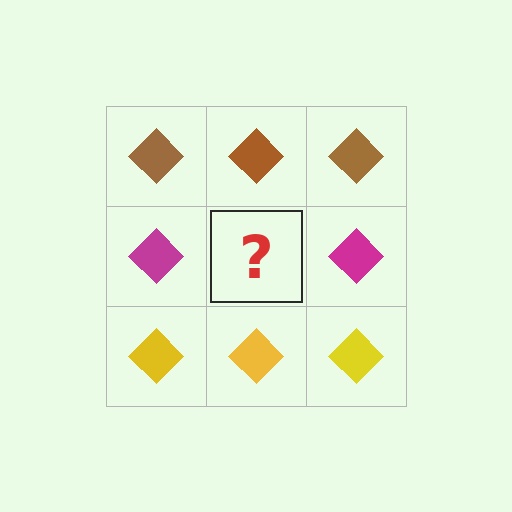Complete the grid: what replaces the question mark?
The question mark should be replaced with a magenta diamond.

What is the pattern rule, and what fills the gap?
The rule is that each row has a consistent color. The gap should be filled with a magenta diamond.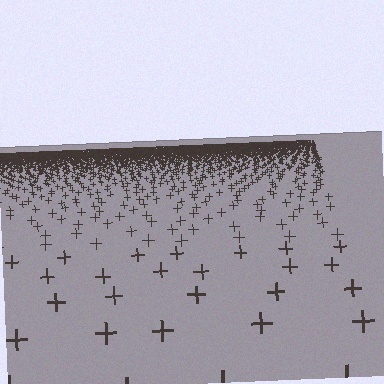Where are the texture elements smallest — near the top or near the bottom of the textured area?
Near the top.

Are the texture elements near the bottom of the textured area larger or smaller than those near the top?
Larger. Near the bottom, elements are closer to the viewer and appear at a bigger on-screen size.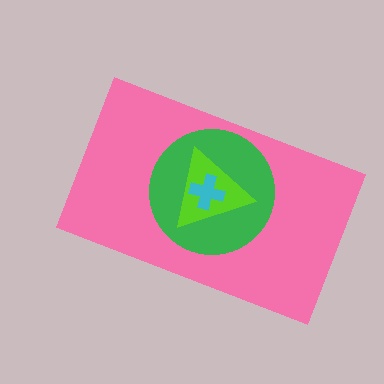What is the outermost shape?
The pink rectangle.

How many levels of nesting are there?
4.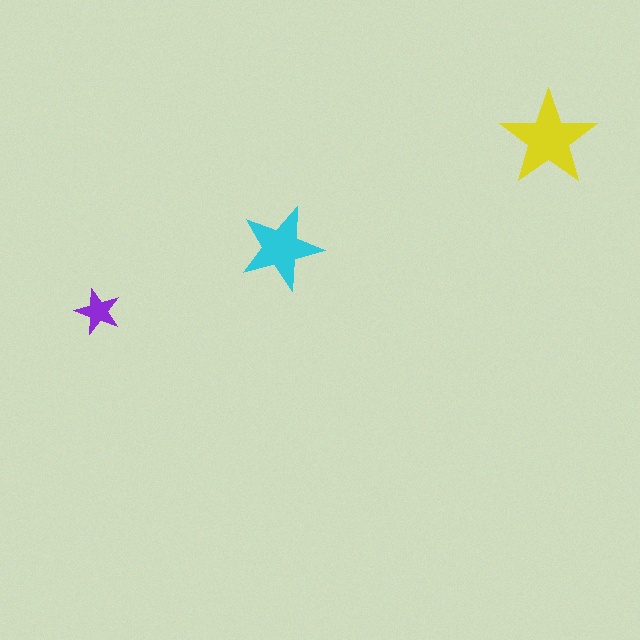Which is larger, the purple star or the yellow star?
The yellow one.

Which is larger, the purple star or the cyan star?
The cyan one.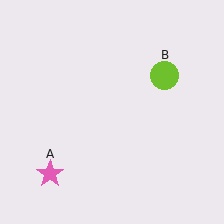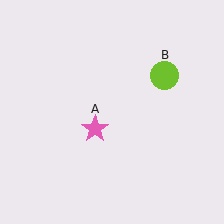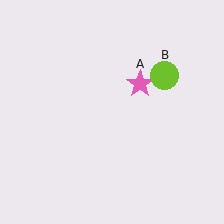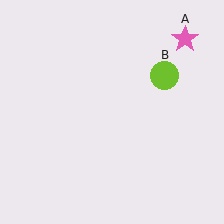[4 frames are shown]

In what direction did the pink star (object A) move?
The pink star (object A) moved up and to the right.